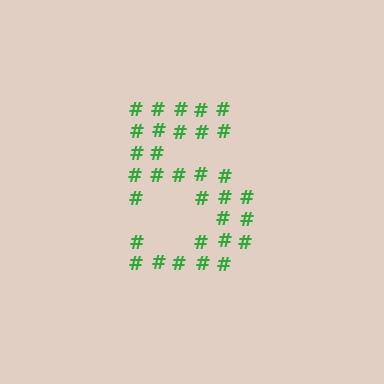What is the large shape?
The large shape is the digit 5.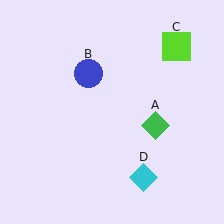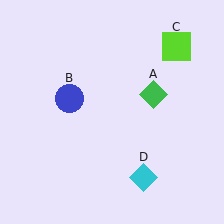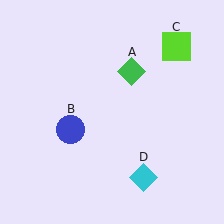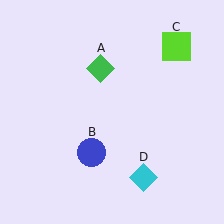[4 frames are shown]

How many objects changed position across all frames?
2 objects changed position: green diamond (object A), blue circle (object B).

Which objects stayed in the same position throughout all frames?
Lime square (object C) and cyan diamond (object D) remained stationary.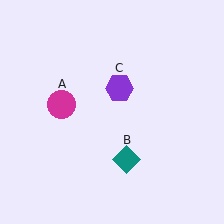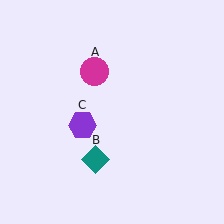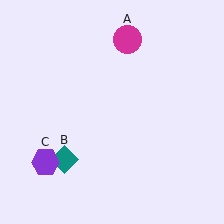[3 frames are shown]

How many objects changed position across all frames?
3 objects changed position: magenta circle (object A), teal diamond (object B), purple hexagon (object C).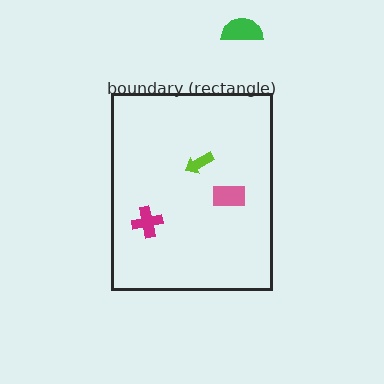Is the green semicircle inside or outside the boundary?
Outside.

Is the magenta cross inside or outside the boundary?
Inside.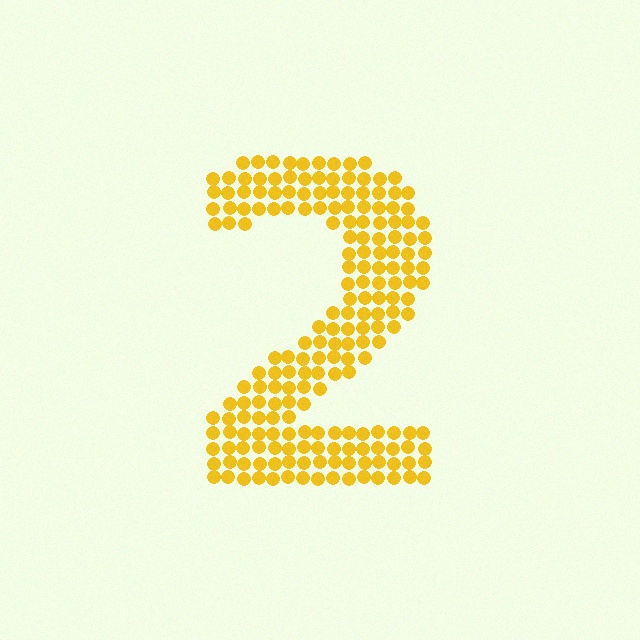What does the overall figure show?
The overall figure shows the digit 2.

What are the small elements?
The small elements are circles.